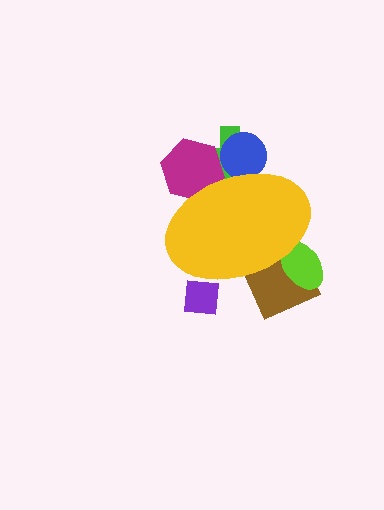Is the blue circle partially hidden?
Yes, the blue circle is partially hidden behind the yellow ellipse.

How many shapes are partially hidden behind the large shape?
6 shapes are partially hidden.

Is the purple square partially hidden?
Yes, the purple square is partially hidden behind the yellow ellipse.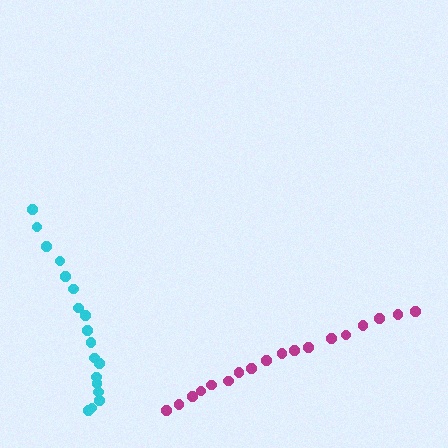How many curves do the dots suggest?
There are 2 distinct paths.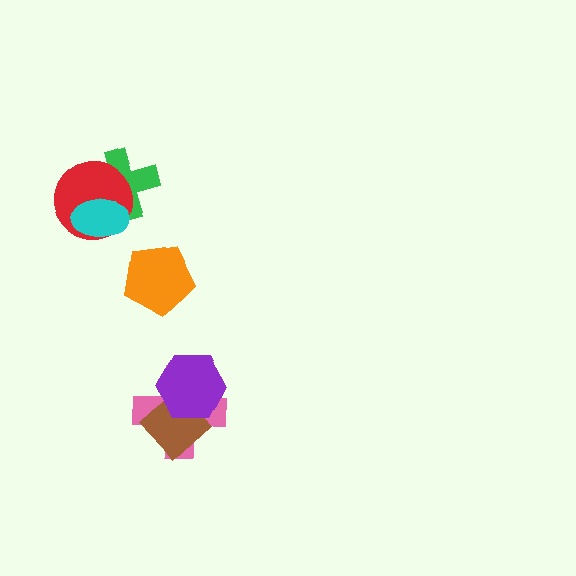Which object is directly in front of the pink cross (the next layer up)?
The brown diamond is directly in front of the pink cross.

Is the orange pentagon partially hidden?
No, no other shape covers it.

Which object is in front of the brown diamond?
The purple hexagon is in front of the brown diamond.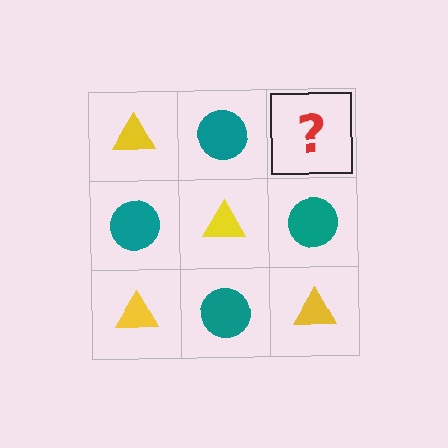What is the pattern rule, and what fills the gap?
The rule is that it alternates yellow triangle and teal circle in a checkerboard pattern. The gap should be filled with a yellow triangle.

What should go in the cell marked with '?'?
The missing cell should contain a yellow triangle.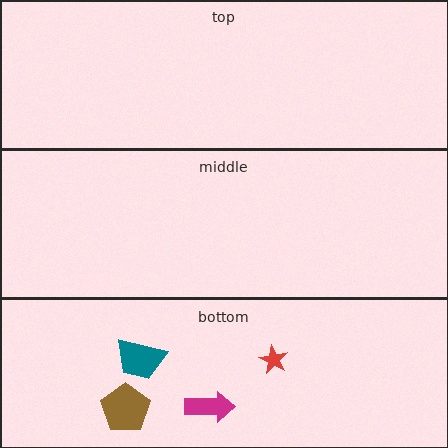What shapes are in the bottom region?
The teal trapezoid, the brown pentagon, the magenta arrow, the red star.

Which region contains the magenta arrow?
The bottom region.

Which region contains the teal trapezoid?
The bottom region.